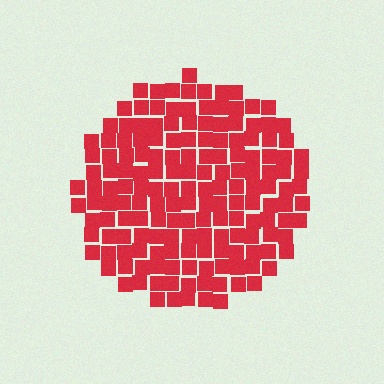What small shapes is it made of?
It is made of small squares.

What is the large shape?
The large shape is a circle.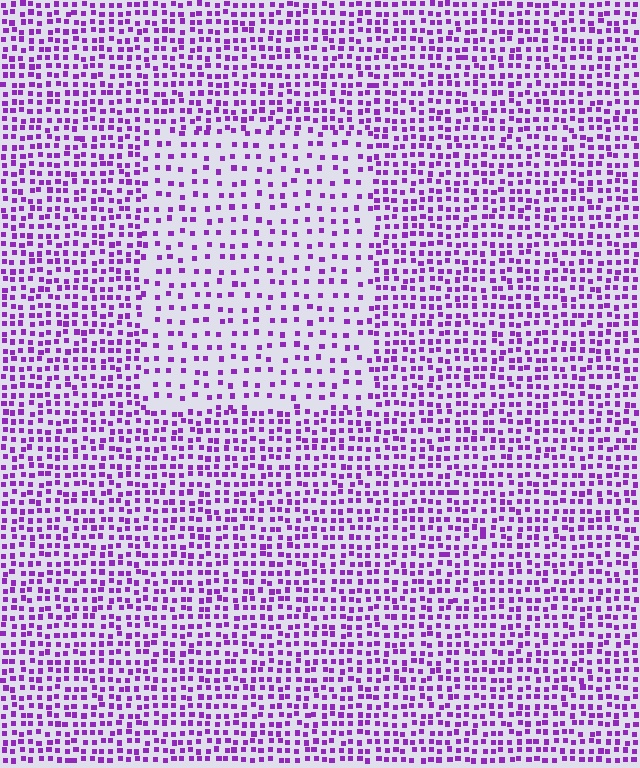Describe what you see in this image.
The image contains small purple elements arranged at two different densities. A rectangle-shaped region is visible where the elements are less densely packed than the surrounding area.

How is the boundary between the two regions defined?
The boundary is defined by a change in element density (approximately 2.0x ratio). All elements are the same color, size, and shape.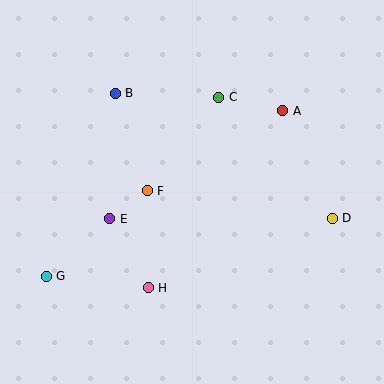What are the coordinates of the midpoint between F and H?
The midpoint between F and H is at (148, 239).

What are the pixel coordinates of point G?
Point G is at (46, 276).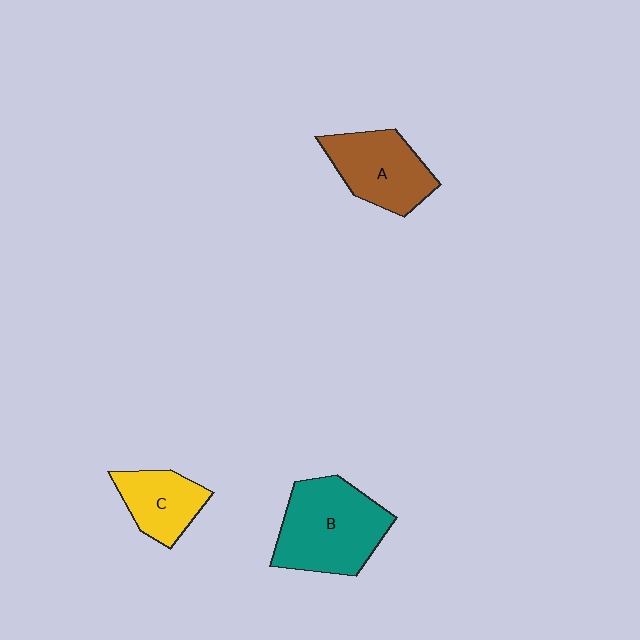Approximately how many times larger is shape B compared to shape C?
Approximately 1.8 times.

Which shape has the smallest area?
Shape C (yellow).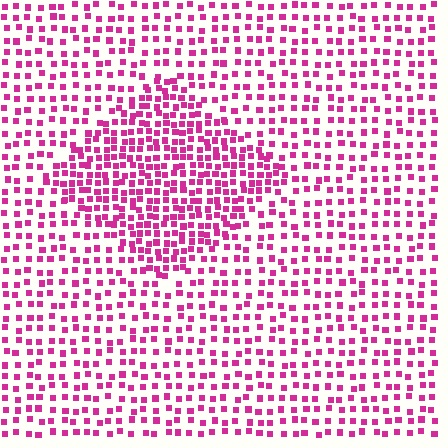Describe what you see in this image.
The image contains small magenta elements arranged at two different densities. A diamond-shaped region is visible where the elements are more densely packed than the surrounding area.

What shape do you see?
I see a diamond.